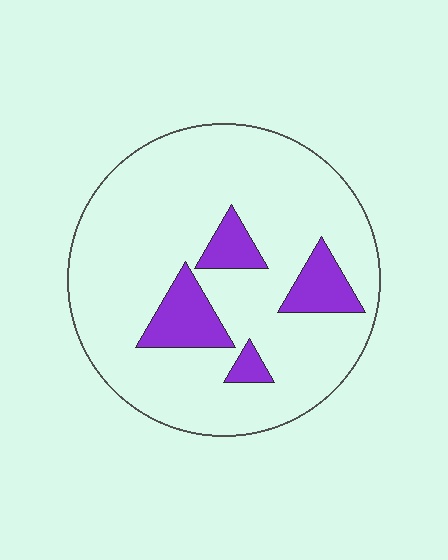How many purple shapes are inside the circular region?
4.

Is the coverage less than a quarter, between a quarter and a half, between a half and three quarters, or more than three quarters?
Less than a quarter.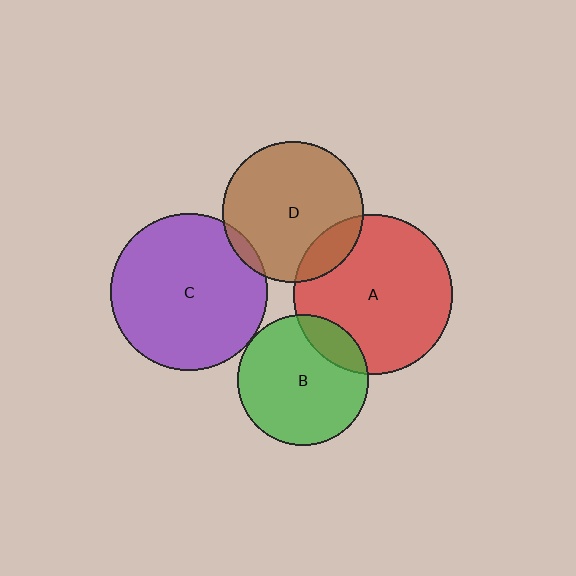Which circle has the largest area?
Circle A (red).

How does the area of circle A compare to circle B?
Approximately 1.5 times.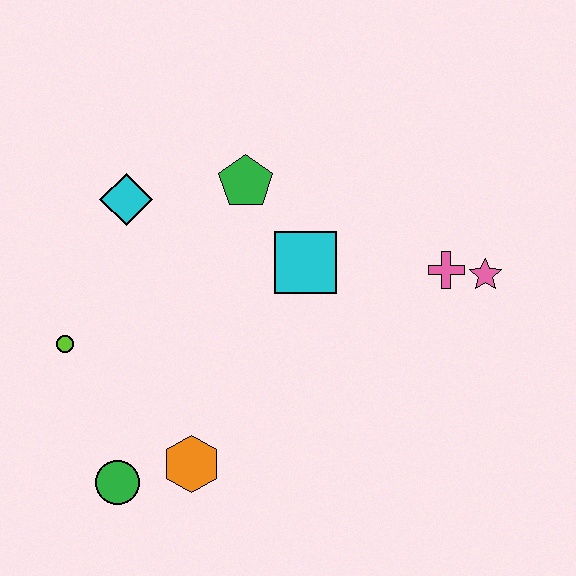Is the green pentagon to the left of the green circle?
No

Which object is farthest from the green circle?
The pink star is farthest from the green circle.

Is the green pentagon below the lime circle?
No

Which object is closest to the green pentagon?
The cyan square is closest to the green pentagon.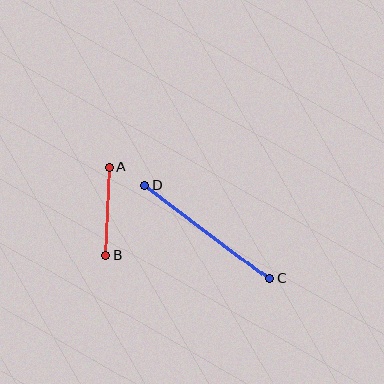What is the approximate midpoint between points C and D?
The midpoint is at approximately (207, 232) pixels.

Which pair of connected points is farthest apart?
Points C and D are farthest apart.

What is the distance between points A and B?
The distance is approximately 88 pixels.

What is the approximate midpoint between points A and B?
The midpoint is at approximately (108, 211) pixels.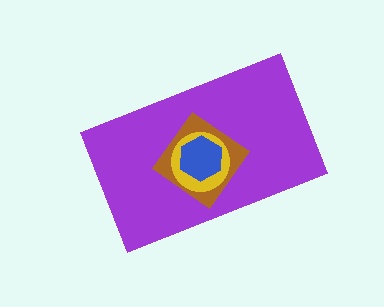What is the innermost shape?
The blue hexagon.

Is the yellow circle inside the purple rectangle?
Yes.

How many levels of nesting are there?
4.